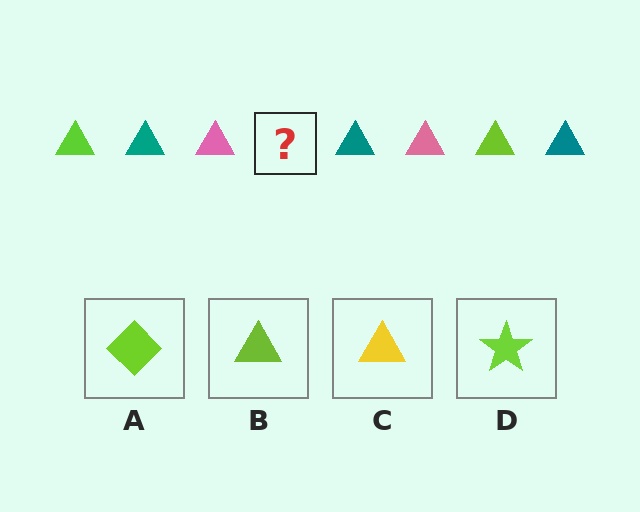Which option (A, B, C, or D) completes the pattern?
B.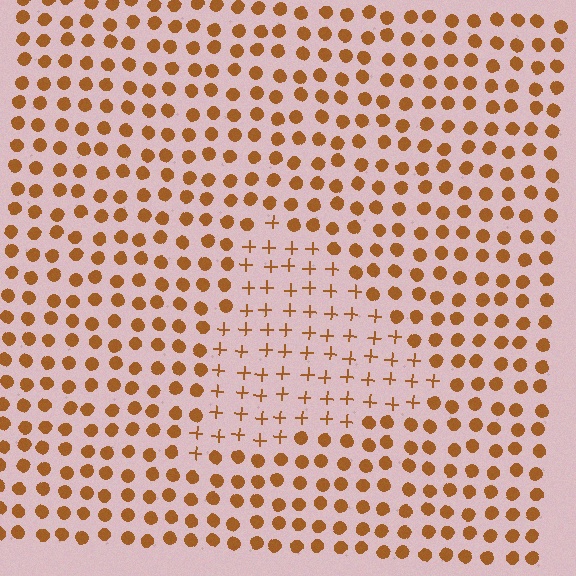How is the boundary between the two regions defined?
The boundary is defined by a change in element shape: plus signs inside vs. circles outside. All elements share the same color and spacing.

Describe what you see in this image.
The image is filled with small brown elements arranged in a uniform grid. A triangle-shaped region contains plus signs, while the surrounding area contains circles. The boundary is defined purely by the change in element shape.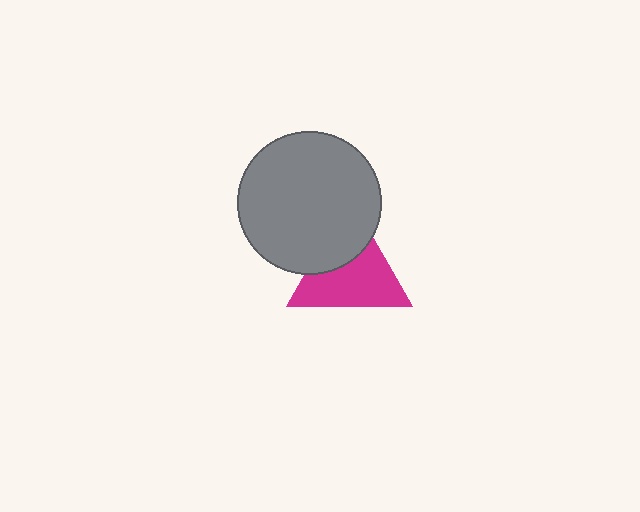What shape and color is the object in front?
The object in front is a gray circle.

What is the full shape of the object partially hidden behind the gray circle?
The partially hidden object is a magenta triangle.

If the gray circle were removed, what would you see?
You would see the complete magenta triangle.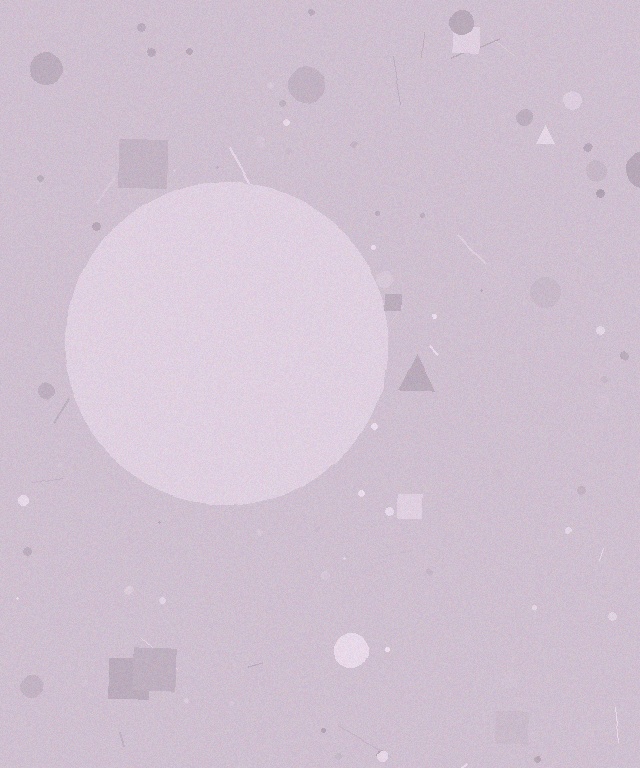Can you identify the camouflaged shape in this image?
The camouflaged shape is a circle.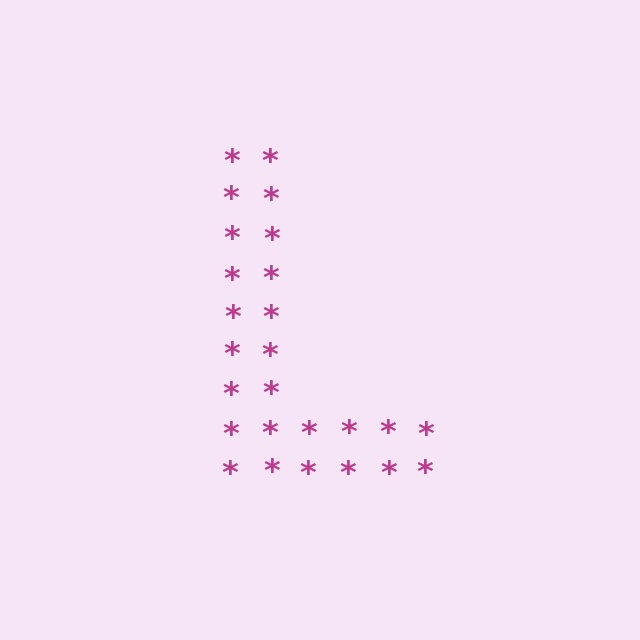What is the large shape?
The large shape is the letter L.